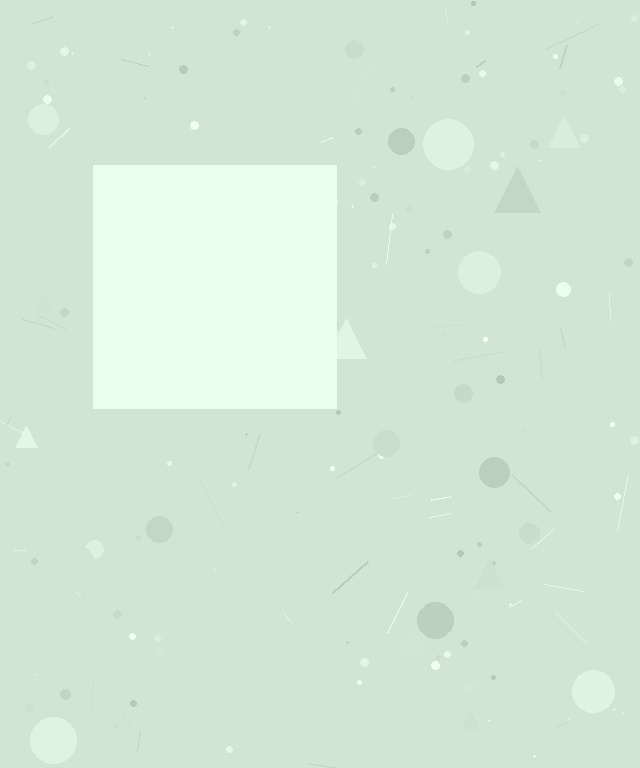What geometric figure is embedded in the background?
A square is embedded in the background.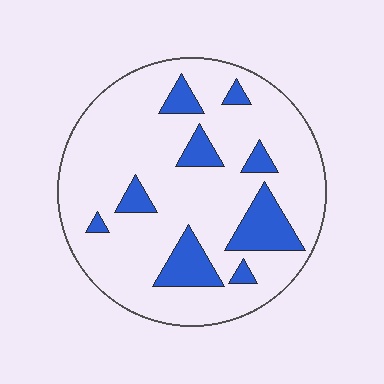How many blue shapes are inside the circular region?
9.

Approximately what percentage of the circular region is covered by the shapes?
Approximately 20%.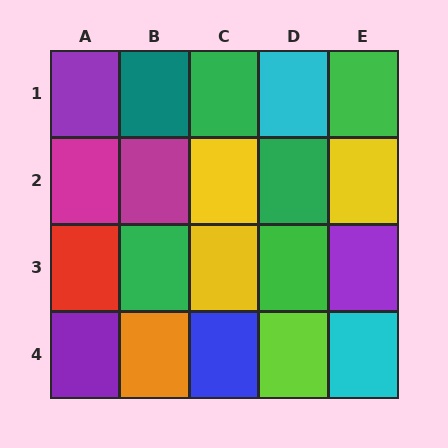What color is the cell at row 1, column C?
Green.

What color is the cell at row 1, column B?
Teal.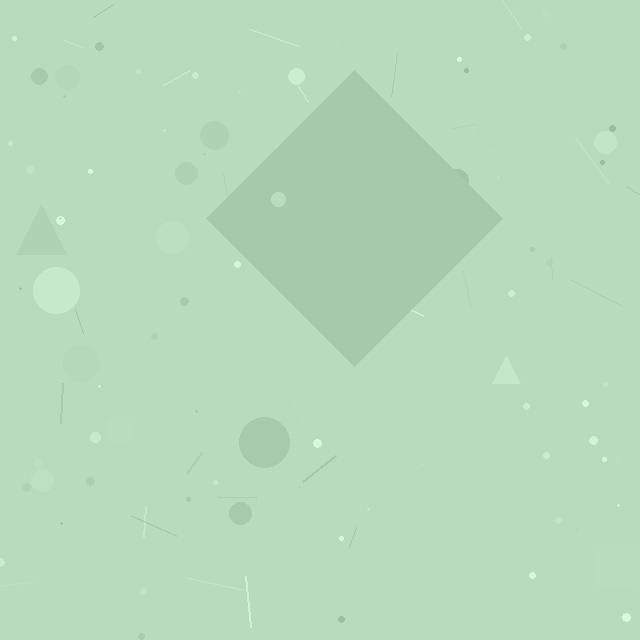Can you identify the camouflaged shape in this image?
The camouflaged shape is a diamond.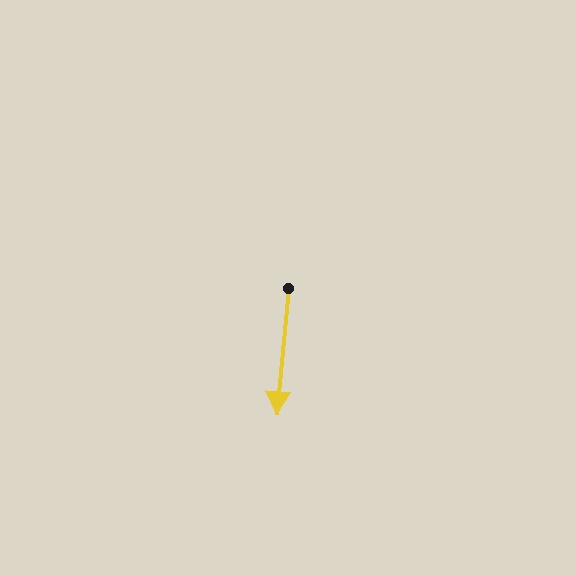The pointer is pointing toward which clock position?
Roughly 6 o'clock.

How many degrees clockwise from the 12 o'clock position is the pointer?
Approximately 185 degrees.